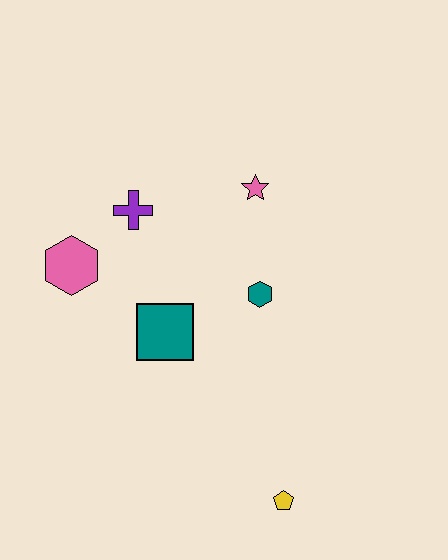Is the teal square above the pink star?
No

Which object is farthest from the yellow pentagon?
The purple cross is farthest from the yellow pentagon.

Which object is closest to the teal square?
The teal hexagon is closest to the teal square.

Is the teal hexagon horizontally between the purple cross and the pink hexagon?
No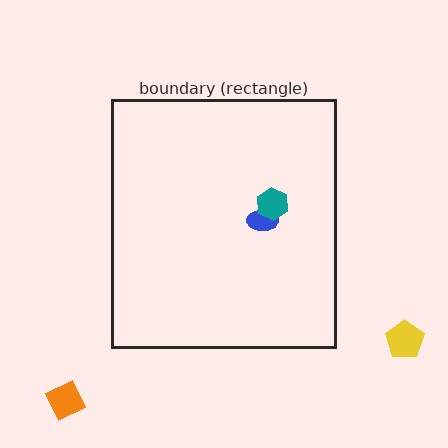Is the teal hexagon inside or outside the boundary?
Inside.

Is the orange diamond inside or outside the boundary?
Outside.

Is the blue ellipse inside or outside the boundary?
Inside.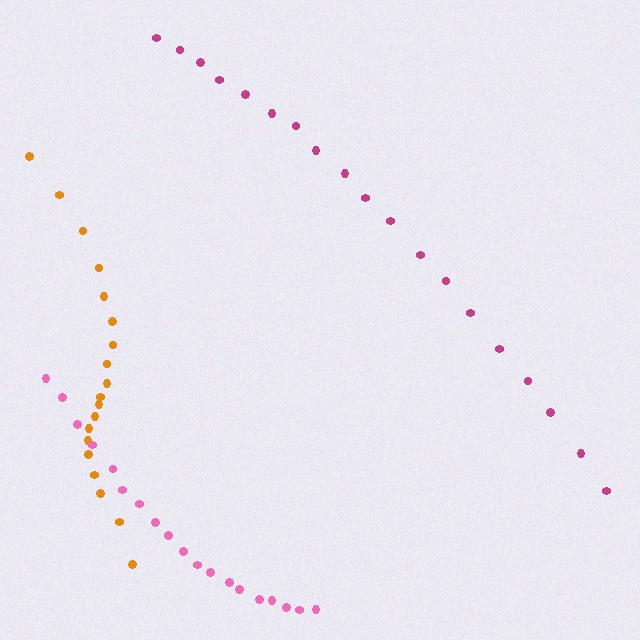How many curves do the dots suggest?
There are 3 distinct paths.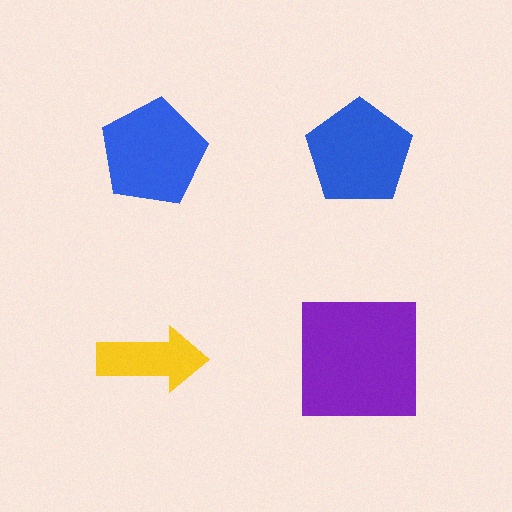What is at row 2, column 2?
A purple square.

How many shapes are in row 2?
2 shapes.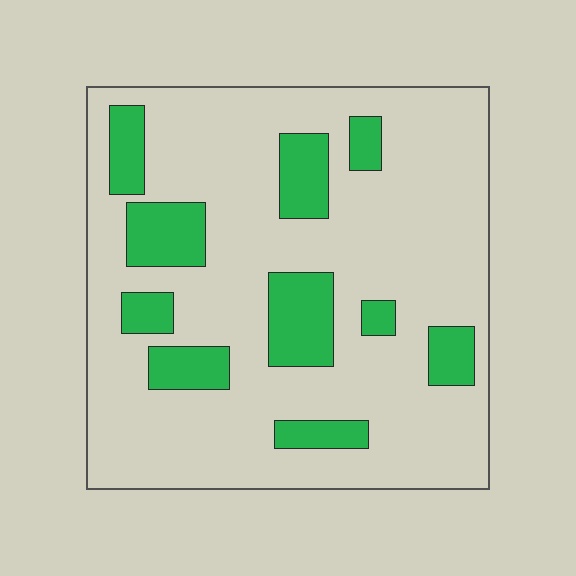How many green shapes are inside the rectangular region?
10.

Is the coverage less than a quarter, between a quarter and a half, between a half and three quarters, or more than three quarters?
Less than a quarter.